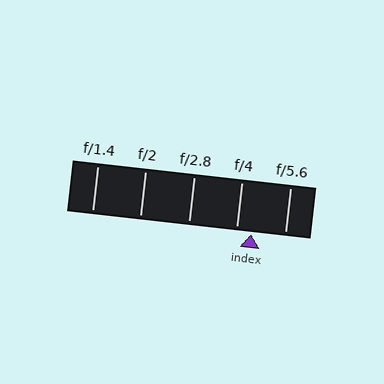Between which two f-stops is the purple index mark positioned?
The index mark is between f/4 and f/5.6.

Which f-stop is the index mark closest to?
The index mark is closest to f/4.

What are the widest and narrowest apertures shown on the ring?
The widest aperture shown is f/1.4 and the narrowest is f/5.6.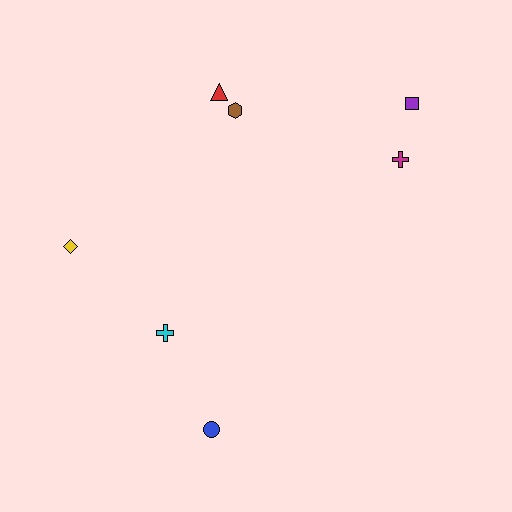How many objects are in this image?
There are 7 objects.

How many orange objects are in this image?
There are no orange objects.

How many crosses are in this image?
There are 2 crosses.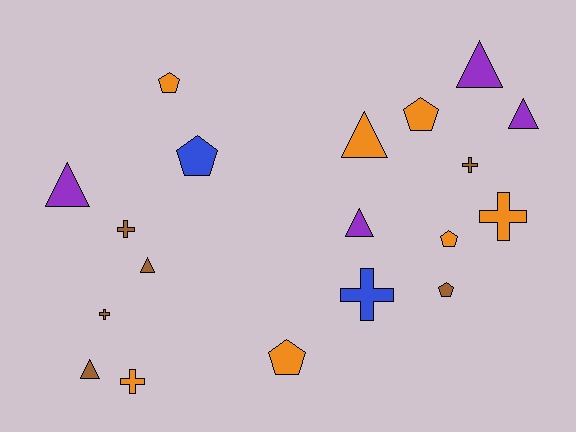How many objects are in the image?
There are 19 objects.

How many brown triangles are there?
There are 2 brown triangles.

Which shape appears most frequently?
Triangle, with 7 objects.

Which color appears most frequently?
Orange, with 7 objects.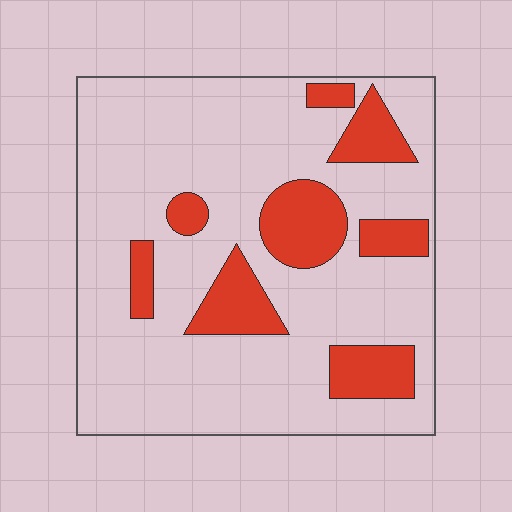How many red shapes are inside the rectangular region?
8.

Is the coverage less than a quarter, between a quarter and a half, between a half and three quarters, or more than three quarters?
Less than a quarter.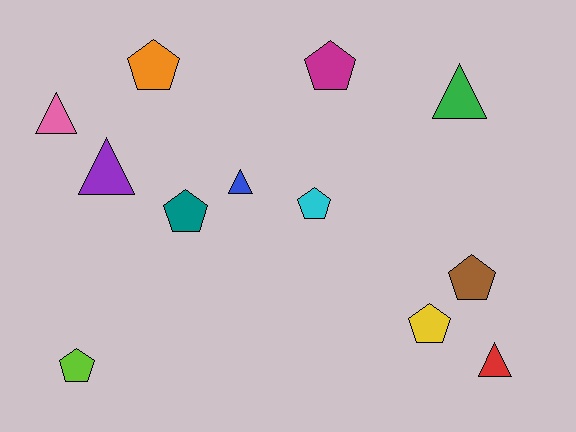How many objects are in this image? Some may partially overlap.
There are 12 objects.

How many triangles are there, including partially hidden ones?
There are 5 triangles.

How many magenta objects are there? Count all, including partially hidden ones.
There is 1 magenta object.